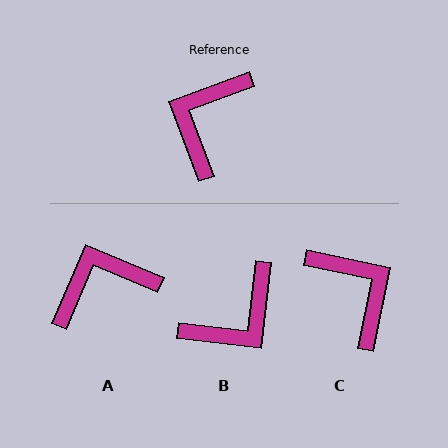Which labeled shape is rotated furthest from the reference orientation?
B, about 153 degrees away.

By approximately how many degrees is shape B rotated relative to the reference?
Approximately 153 degrees counter-clockwise.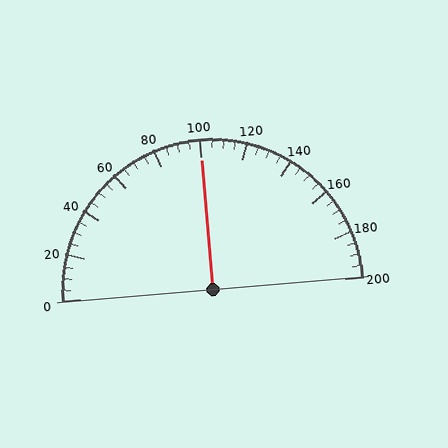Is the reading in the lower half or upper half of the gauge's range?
The reading is in the upper half of the range (0 to 200).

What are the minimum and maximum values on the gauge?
The gauge ranges from 0 to 200.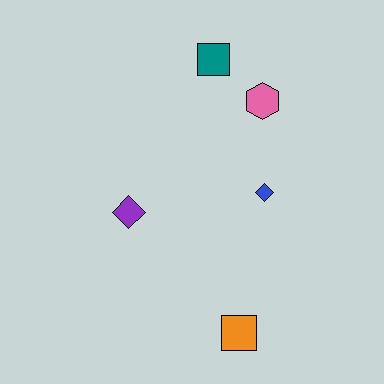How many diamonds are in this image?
There are 2 diamonds.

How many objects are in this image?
There are 5 objects.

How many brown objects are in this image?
There are no brown objects.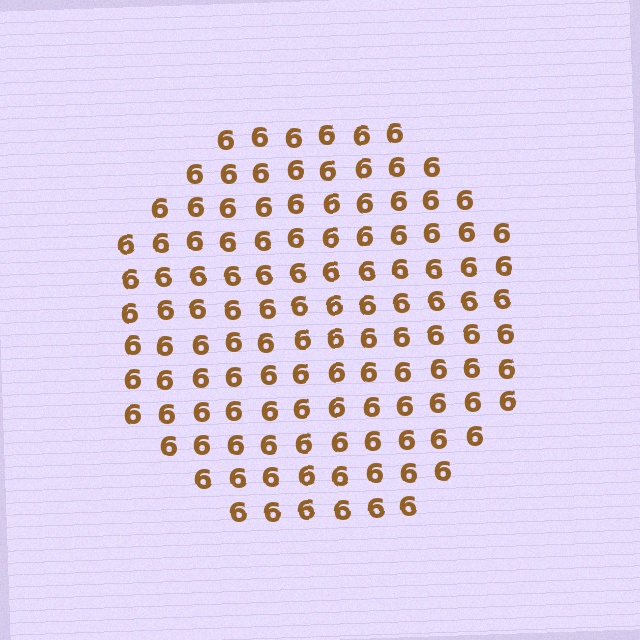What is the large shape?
The large shape is a circle.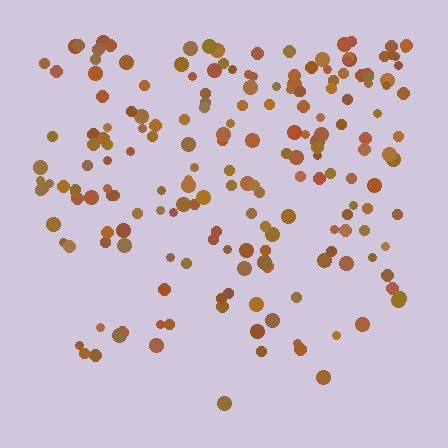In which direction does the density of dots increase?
From bottom to top, with the top side densest.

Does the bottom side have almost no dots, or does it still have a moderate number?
Still a moderate number, just noticeably fewer than the top.